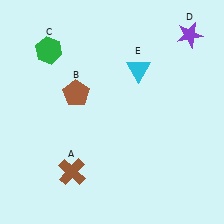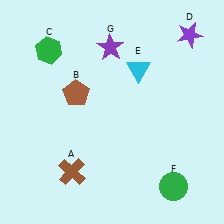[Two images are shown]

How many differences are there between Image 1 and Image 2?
There are 2 differences between the two images.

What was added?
A green circle (F), a purple star (G) were added in Image 2.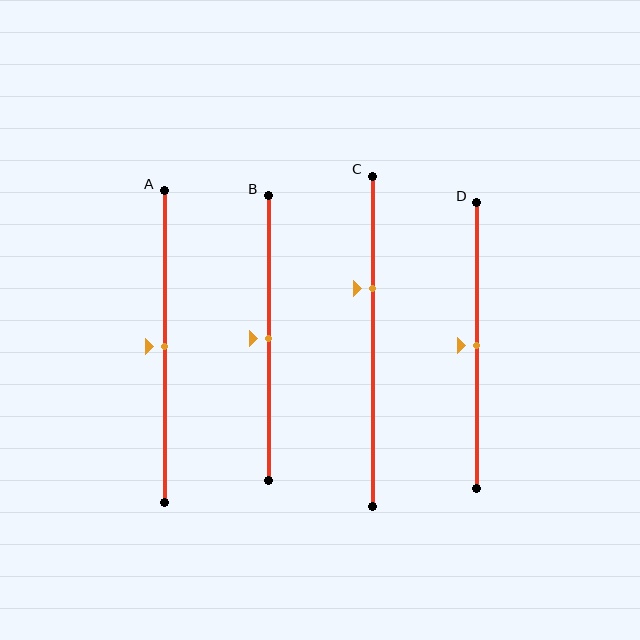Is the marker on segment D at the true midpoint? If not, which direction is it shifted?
Yes, the marker on segment D is at the true midpoint.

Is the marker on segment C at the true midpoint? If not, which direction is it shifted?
No, the marker on segment C is shifted upward by about 16% of the segment length.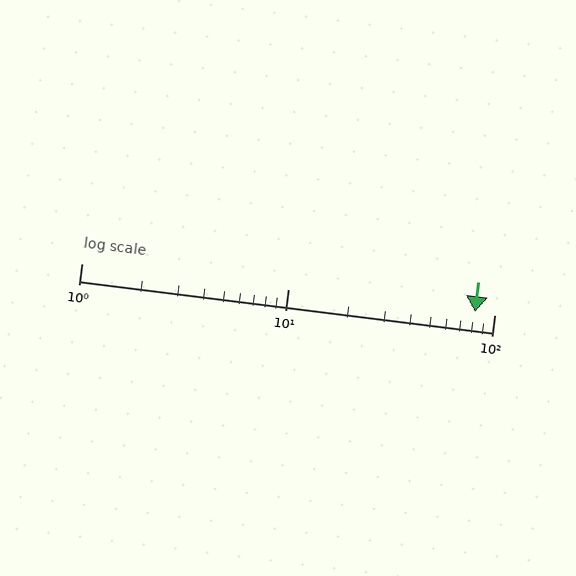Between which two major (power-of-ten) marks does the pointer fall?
The pointer is between 10 and 100.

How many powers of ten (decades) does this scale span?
The scale spans 2 decades, from 1 to 100.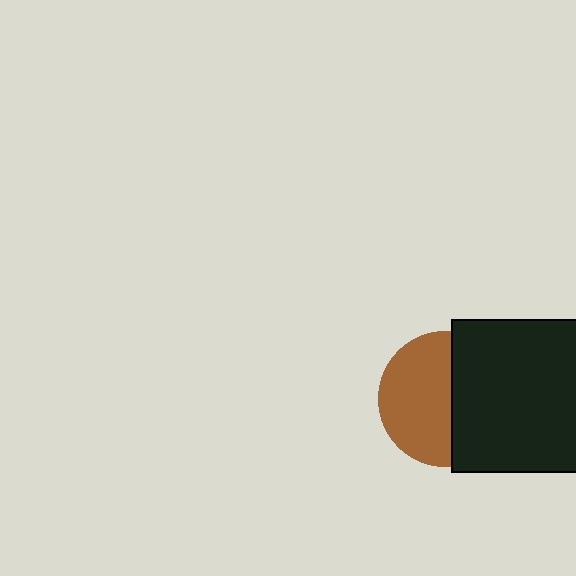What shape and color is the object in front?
The object in front is a black rectangle.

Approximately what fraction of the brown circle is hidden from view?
Roughly 44% of the brown circle is hidden behind the black rectangle.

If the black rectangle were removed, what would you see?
You would see the complete brown circle.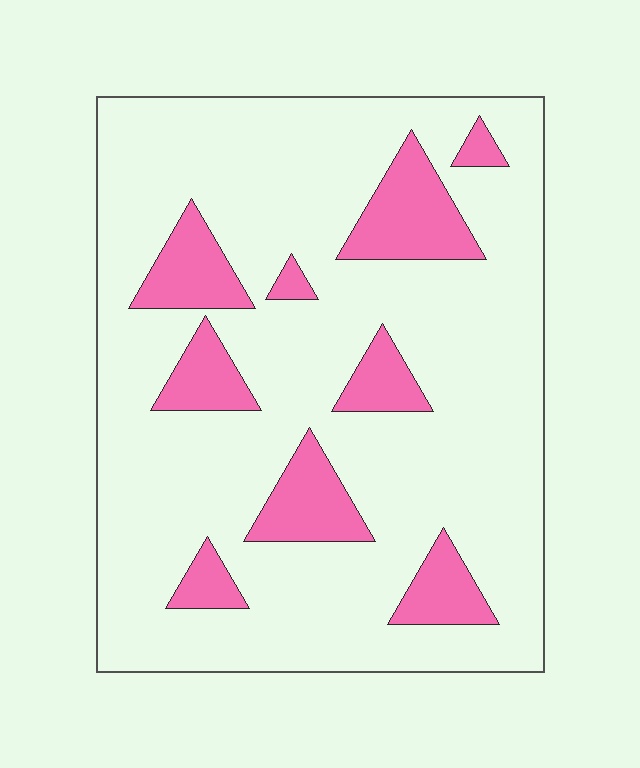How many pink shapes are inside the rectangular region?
9.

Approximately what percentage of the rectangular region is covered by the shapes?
Approximately 20%.